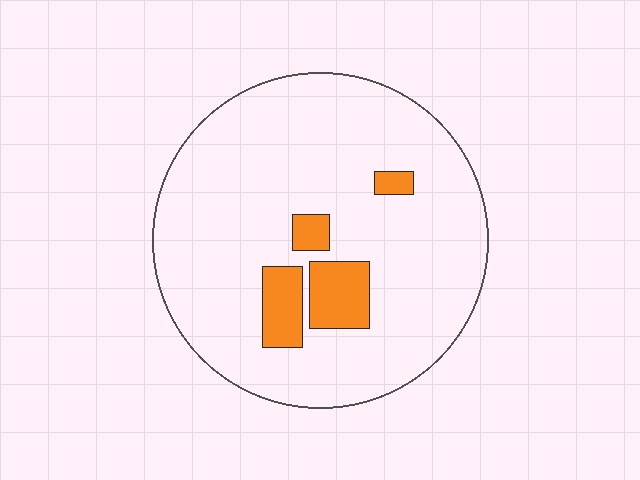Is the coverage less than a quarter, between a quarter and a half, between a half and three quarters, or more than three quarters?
Less than a quarter.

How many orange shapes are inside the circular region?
4.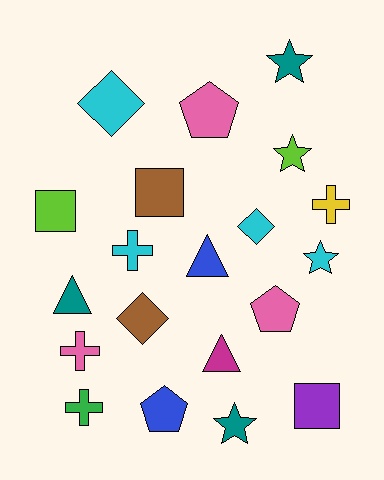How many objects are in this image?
There are 20 objects.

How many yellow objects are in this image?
There is 1 yellow object.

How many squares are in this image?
There are 3 squares.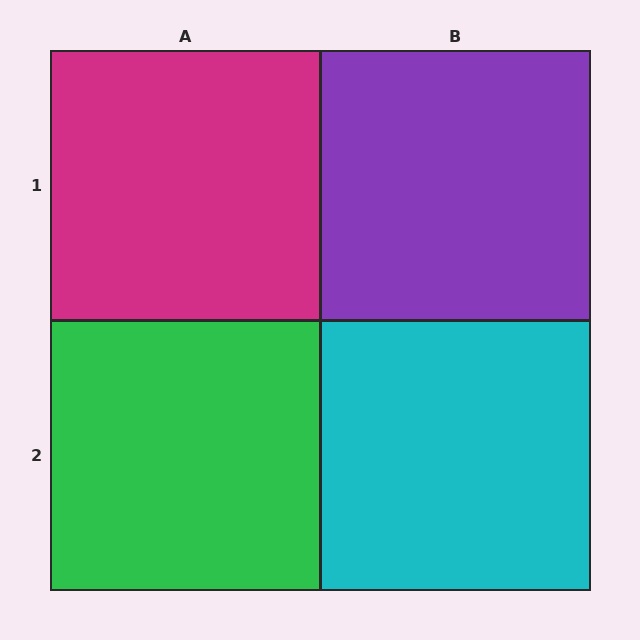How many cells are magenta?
1 cell is magenta.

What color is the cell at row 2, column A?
Green.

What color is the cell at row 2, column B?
Cyan.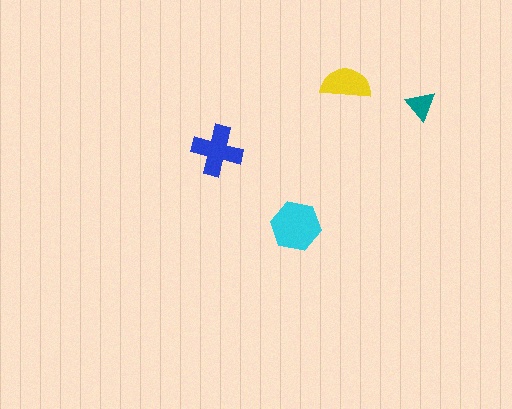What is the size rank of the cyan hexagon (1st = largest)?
1st.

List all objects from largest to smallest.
The cyan hexagon, the blue cross, the yellow semicircle, the teal triangle.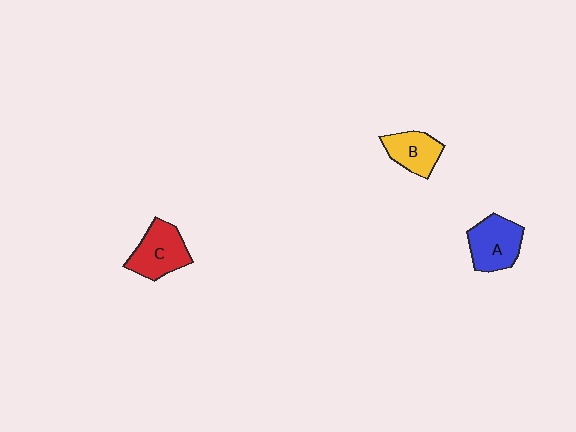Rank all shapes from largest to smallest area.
From largest to smallest: C (red), A (blue), B (yellow).